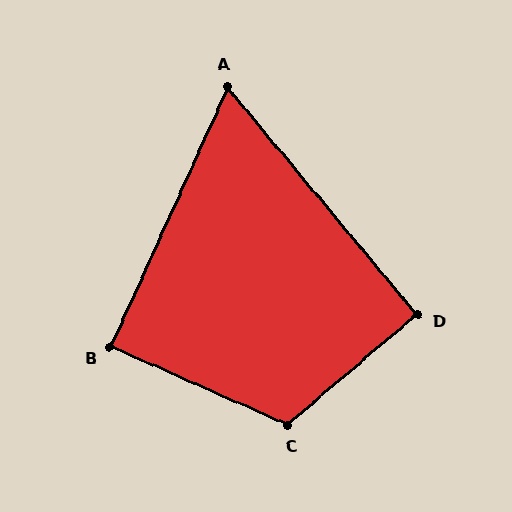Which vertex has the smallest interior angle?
A, at approximately 64 degrees.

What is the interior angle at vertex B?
Approximately 90 degrees (approximately right).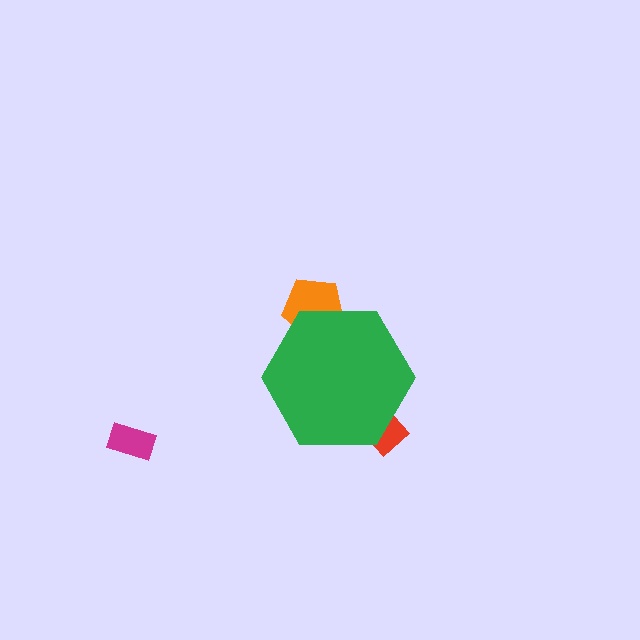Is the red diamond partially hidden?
Yes, the red diamond is partially hidden behind the green hexagon.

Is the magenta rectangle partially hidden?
No, the magenta rectangle is fully visible.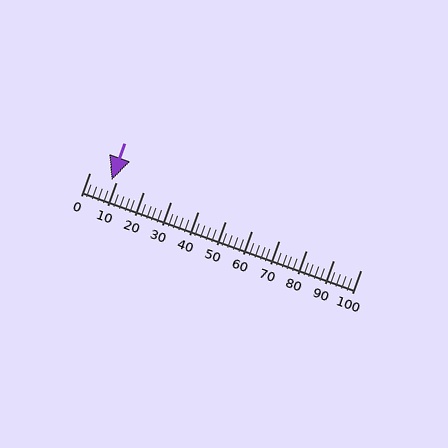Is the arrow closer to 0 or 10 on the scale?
The arrow is closer to 10.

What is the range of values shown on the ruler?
The ruler shows values from 0 to 100.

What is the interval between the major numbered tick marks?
The major tick marks are spaced 10 units apart.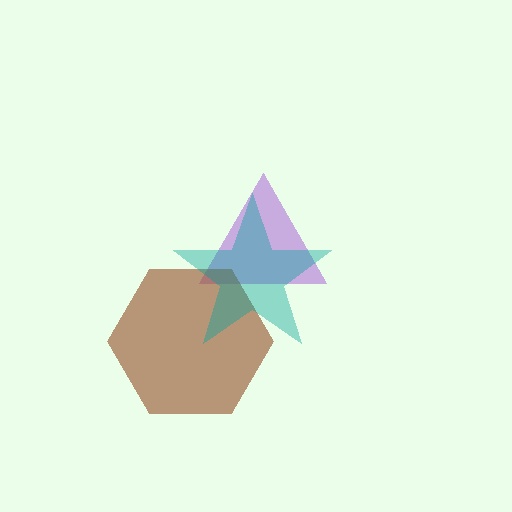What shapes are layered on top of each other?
The layered shapes are: a purple triangle, a brown hexagon, a teal star.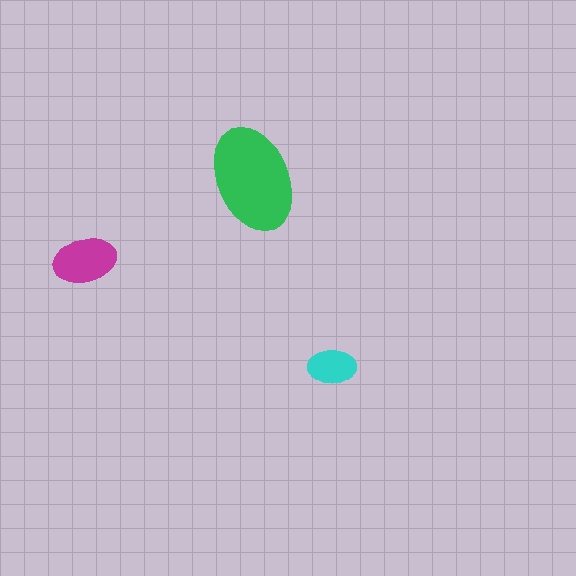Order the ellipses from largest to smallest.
the green one, the magenta one, the cyan one.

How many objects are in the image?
There are 3 objects in the image.